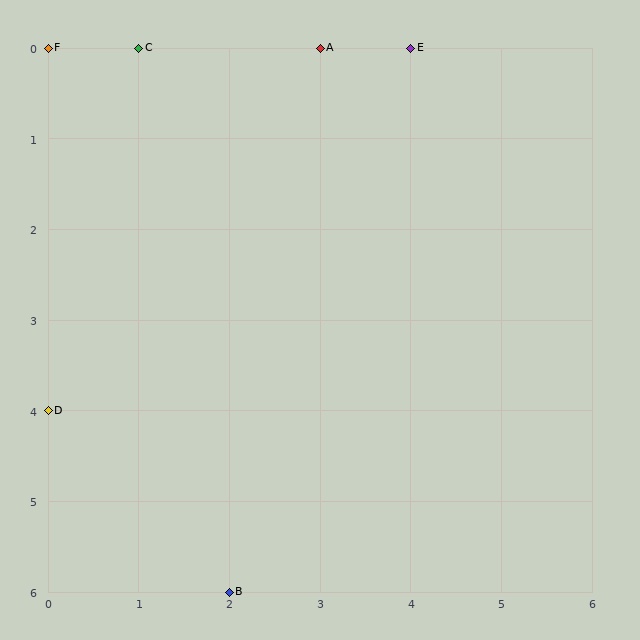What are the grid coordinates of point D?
Point D is at grid coordinates (0, 4).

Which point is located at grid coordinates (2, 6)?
Point B is at (2, 6).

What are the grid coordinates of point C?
Point C is at grid coordinates (1, 0).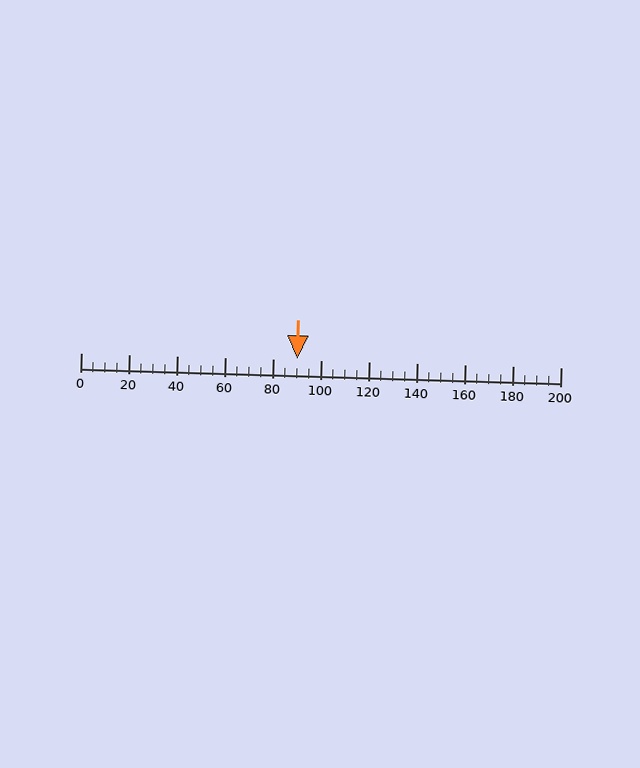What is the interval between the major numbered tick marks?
The major tick marks are spaced 20 units apart.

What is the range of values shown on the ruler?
The ruler shows values from 0 to 200.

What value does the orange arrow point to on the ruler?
The orange arrow points to approximately 90.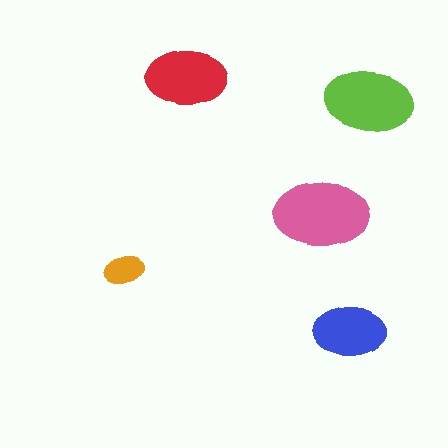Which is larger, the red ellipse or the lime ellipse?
The lime one.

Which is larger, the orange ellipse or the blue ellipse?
The blue one.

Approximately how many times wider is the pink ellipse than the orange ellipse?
About 2.5 times wider.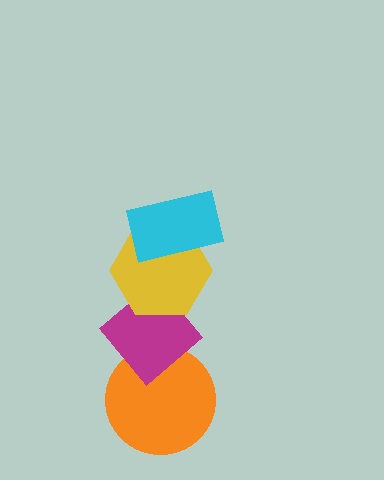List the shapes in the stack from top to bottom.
From top to bottom: the cyan rectangle, the yellow hexagon, the magenta diamond, the orange circle.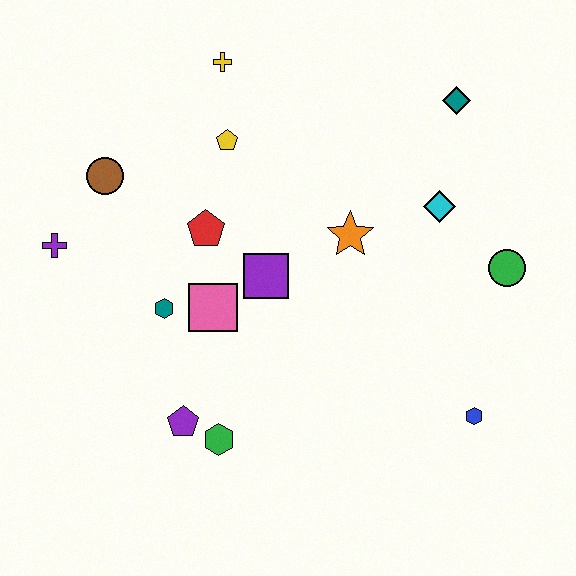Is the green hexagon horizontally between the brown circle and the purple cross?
No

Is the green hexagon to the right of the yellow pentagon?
No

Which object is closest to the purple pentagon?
The green hexagon is closest to the purple pentagon.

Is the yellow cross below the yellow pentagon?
No